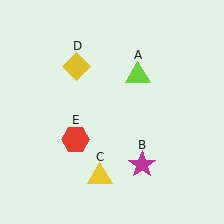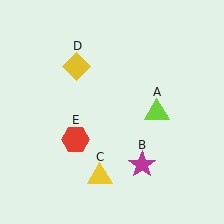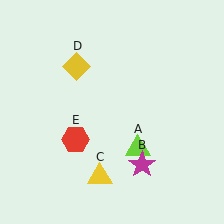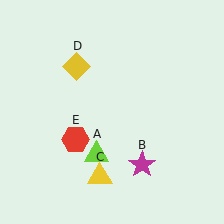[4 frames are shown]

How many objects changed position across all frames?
1 object changed position: lime triangle (object A).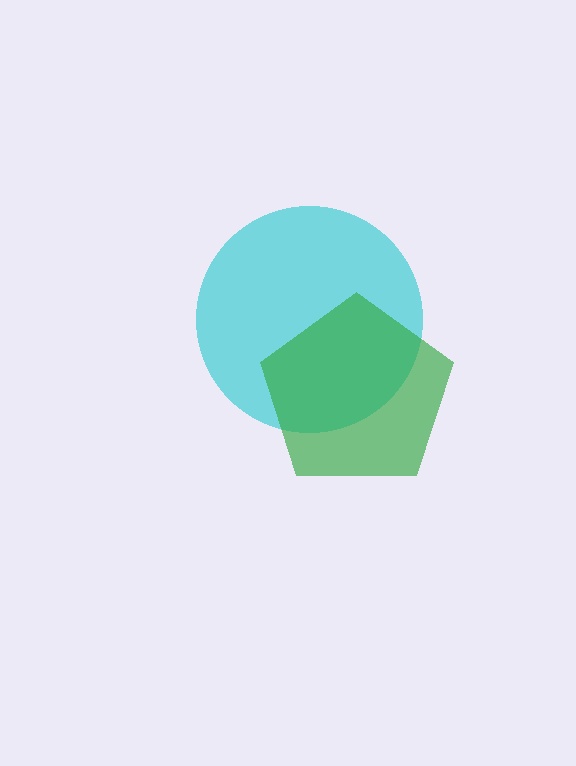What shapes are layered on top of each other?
The layered shapes are: a cyan circle, a green pentagon.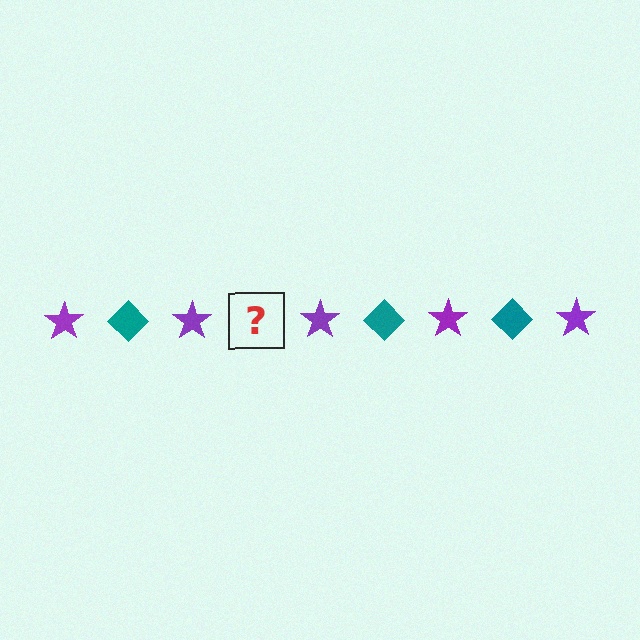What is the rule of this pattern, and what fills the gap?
The rule is that the pattern alternates between purple star and teal diamond. The gap should be filled with a teal diamond.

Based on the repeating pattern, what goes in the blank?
The blank should be a teal diamond.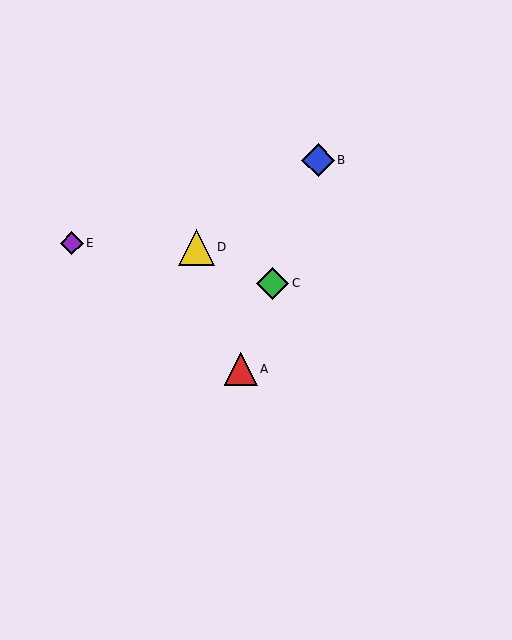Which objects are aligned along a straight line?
Objects A, B, C are aligned along a straight line.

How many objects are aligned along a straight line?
3 objects (A, B, C) are aligned along a straight line.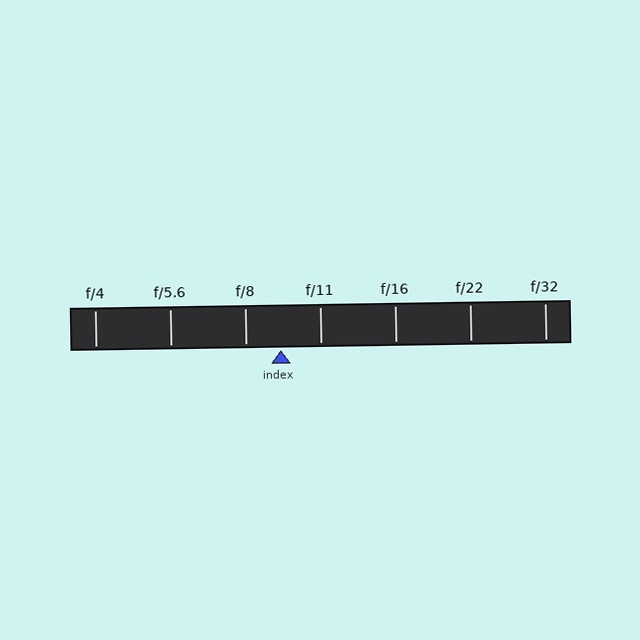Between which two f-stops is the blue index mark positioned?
The index mark is between f/8 and f/11.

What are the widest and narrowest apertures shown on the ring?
The widest aperture shown is f/4 and the narrowest is f/32.